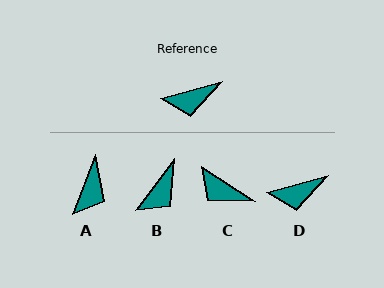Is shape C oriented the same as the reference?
No, it is off by about 48 degrees.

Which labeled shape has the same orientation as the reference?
D.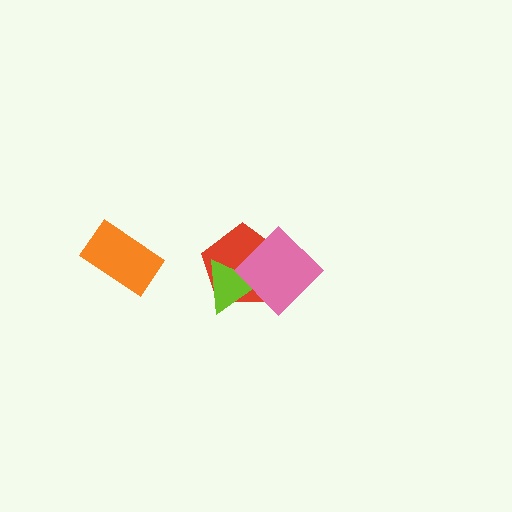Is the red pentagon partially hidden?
Yes, it is partially covered by another shape.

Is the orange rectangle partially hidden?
No, no other shape covers it.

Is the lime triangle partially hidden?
Yes, it is partially covered by another shape.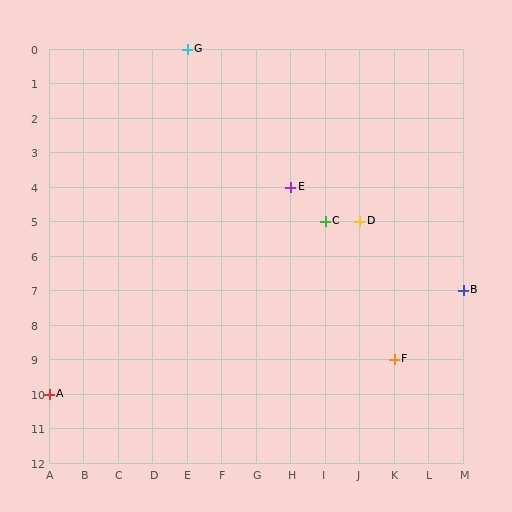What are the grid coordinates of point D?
Point D is at grid coordinates (J, 5).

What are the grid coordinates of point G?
Point G is at grid coordinates (E, 0).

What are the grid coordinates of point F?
Point F is at grid coordinates (K, 9).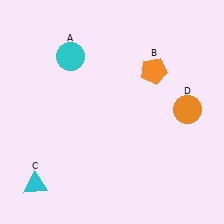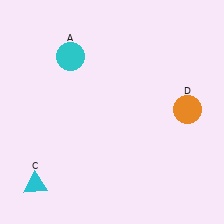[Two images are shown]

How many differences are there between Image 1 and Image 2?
There is 1 difference between the two images.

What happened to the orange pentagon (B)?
The orange pentagon (B) was removed in Image 2. It was in the top-right area of Image 1.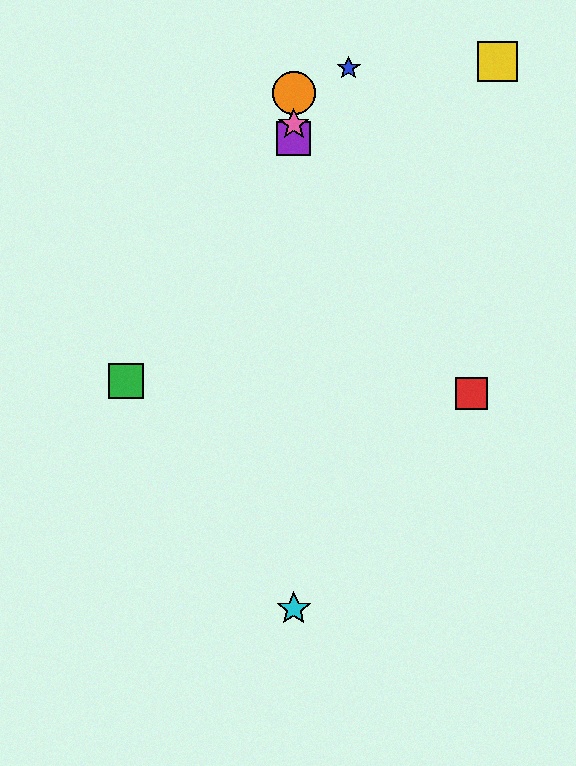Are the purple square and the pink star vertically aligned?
Yes, both are at x≈294.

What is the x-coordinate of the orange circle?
The orange circle is at x≈294.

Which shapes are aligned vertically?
The purple square, the orange circle, the cyan star, the pink star are aligned vertically.